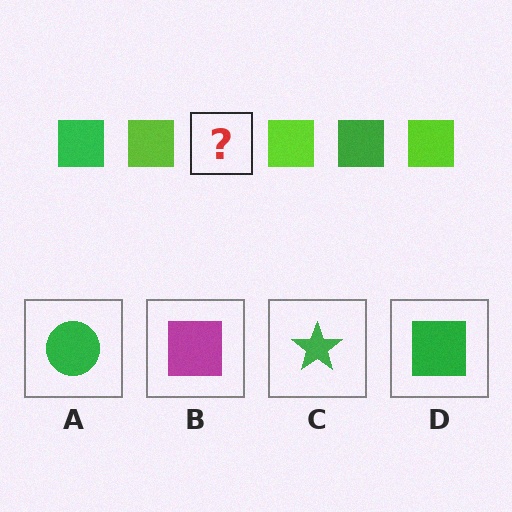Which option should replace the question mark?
Option D.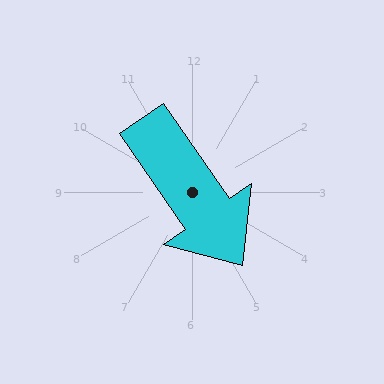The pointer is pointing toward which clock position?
Roughly 5 o'clock.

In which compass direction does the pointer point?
Southeast.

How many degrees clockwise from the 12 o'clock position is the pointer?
Approximately 146 degrees.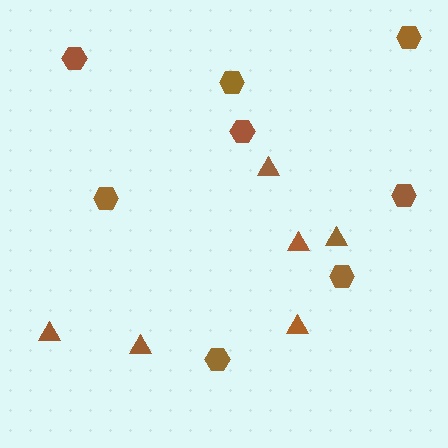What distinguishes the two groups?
There are 2 groups: one group of triangles (6) and one group of hexagons (8).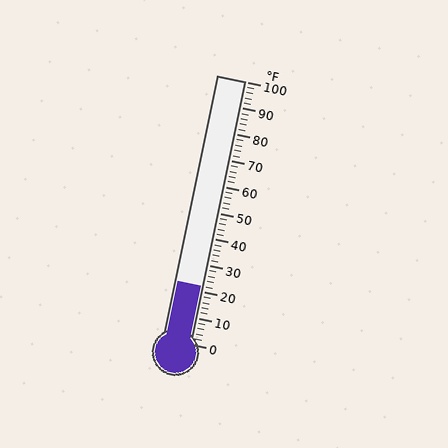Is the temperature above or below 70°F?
The temperature is below 70°F.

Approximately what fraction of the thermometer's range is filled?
The thermometer is filled to approximately 20% of its range.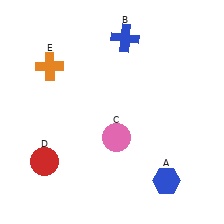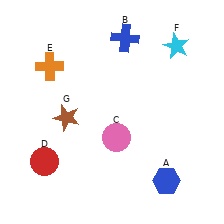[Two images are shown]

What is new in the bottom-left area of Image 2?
A brown star (G) was added in the bottom-left area of Image 2.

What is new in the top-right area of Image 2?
A cyan star (F) was added in the top-right area of Image 2.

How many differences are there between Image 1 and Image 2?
There are 2 differences between the two images.